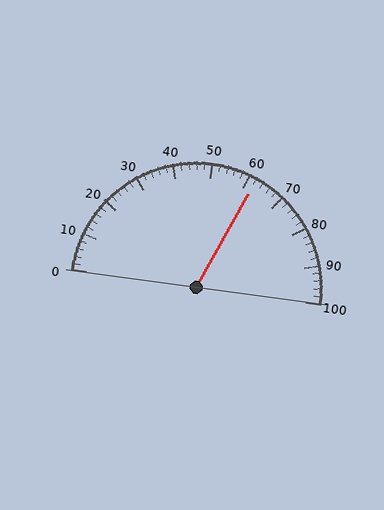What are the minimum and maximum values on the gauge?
The gauge ranges from 0 to 100.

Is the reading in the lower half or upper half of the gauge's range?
The reading is in the upper half of the range (0 to 100).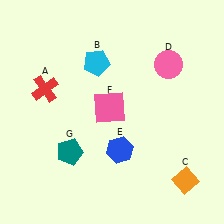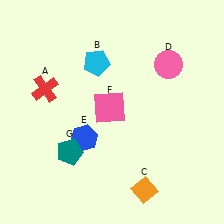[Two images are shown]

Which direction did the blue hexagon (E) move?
The blue hexagon (E) moved left.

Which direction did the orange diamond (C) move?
The orange diamond (C) moved left.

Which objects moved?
The objects that moved are: the orange diamond (C), the blue hexagon (E).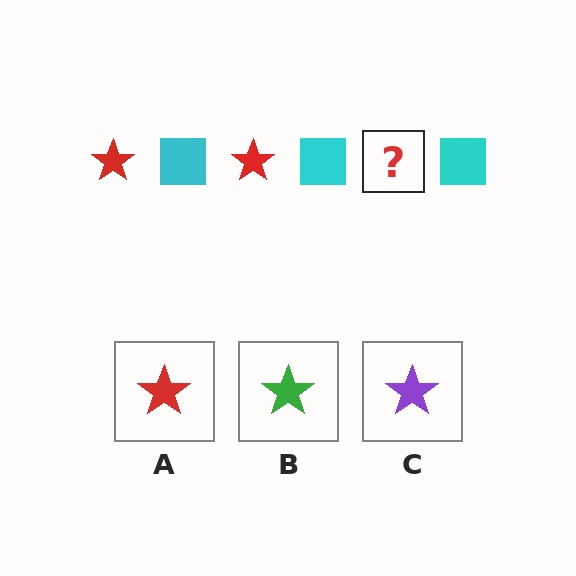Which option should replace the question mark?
Option A.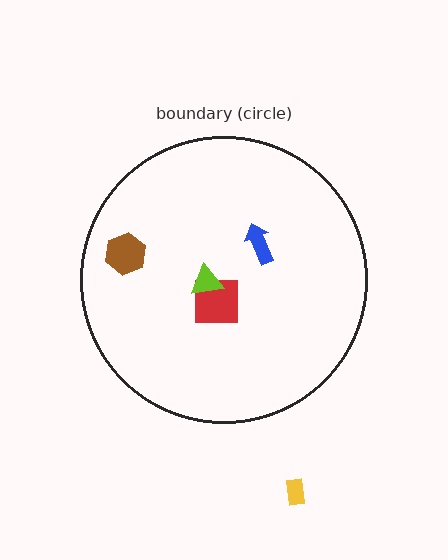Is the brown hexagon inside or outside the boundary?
Inside.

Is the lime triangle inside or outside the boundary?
Inside.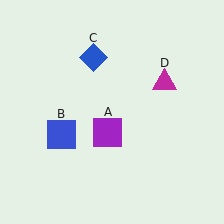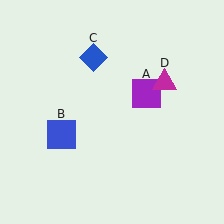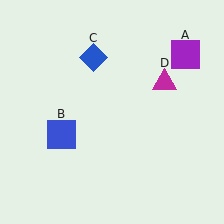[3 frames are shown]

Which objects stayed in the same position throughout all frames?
Blue square (object B) and blue diamond (object C) and magenta triangle (object D) remained stationary.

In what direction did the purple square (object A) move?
The purple square (object A) moved up and to the right.